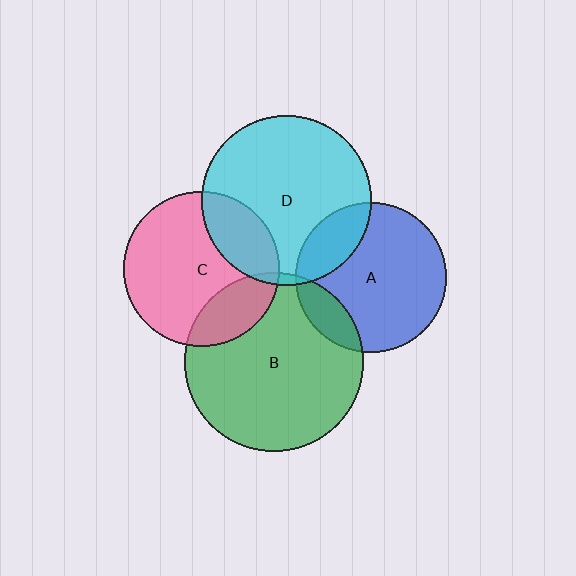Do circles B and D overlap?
Yes.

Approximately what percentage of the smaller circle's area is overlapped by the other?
Approximately 5%.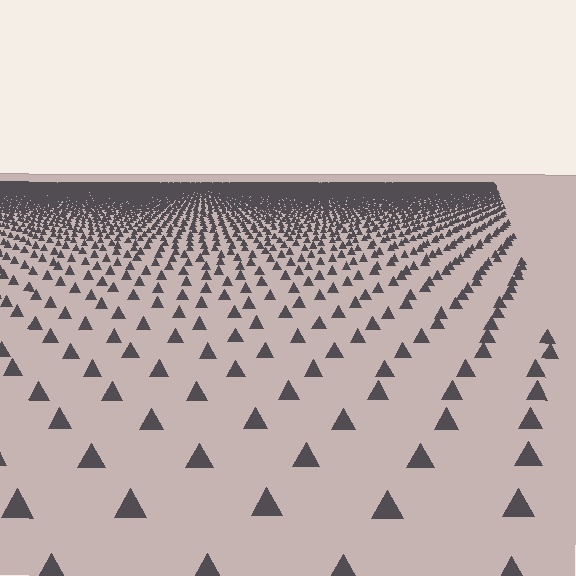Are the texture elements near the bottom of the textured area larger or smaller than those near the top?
Larger. Near the bottom, elements are closer to the viewer and appear at a bigger on-screen size.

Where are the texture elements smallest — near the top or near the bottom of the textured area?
Near the top.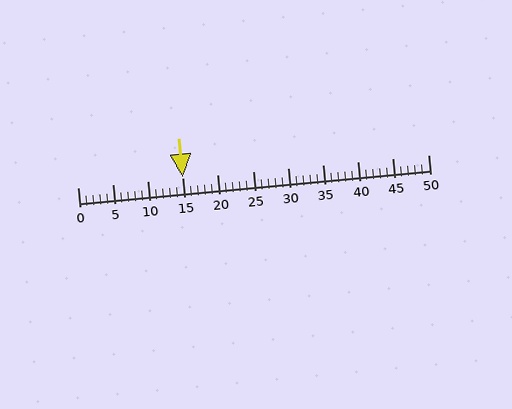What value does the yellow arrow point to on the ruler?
The yellow arrow points to approximately 15.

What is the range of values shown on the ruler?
The ruler shows values from 0 to 50.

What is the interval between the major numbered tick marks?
The major tick marks are spaced 5 units apart.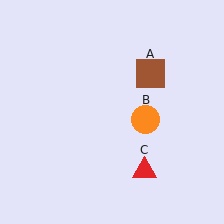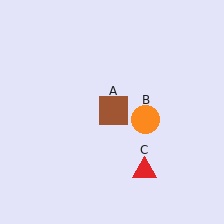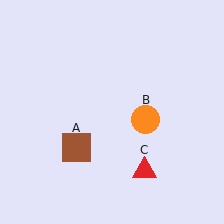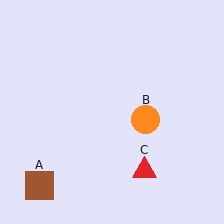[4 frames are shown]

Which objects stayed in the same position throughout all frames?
Orange circle (object B) and red triangle (object C) remained stationary.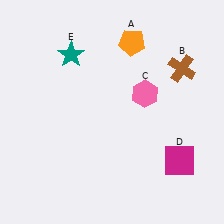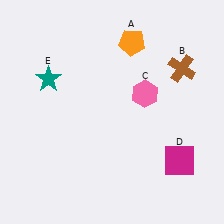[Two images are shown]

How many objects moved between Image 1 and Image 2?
1 object moved between the two images.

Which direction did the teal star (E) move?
The teal star (E) moved down.